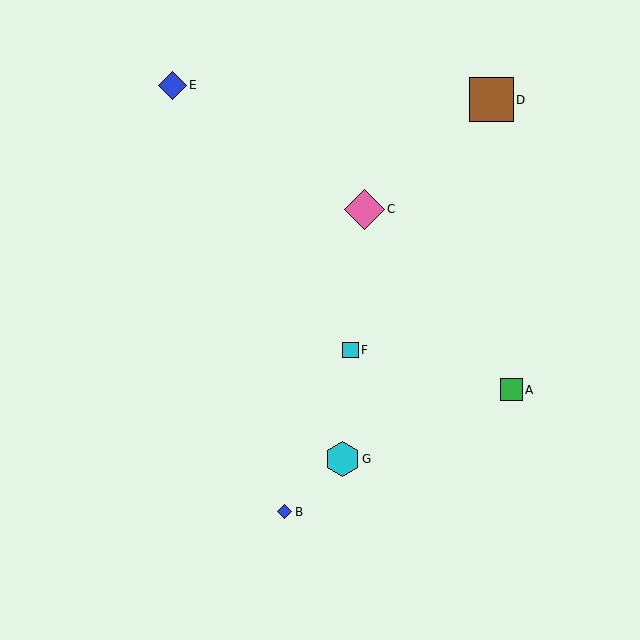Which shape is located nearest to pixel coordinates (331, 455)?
The cyan hexagon (labeled G) at (342, 459) is nearest to that location.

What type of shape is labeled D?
Shape D is a brown square.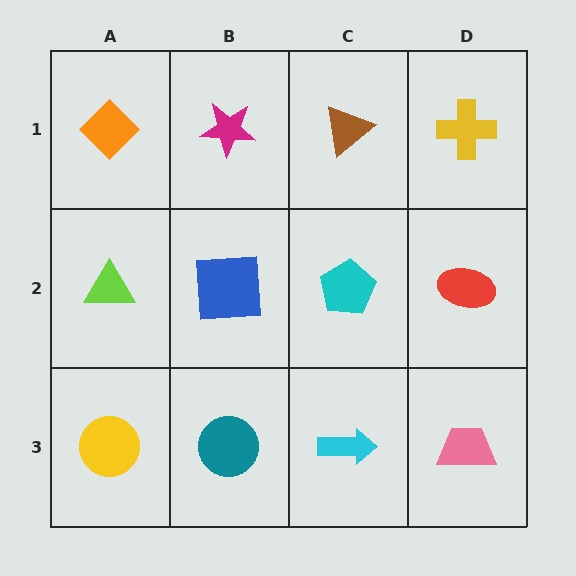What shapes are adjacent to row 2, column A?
An orange diamond (row 1, column A), a yellow circle (row 3, column A), a blue square (row 2, column B).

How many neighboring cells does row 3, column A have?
2.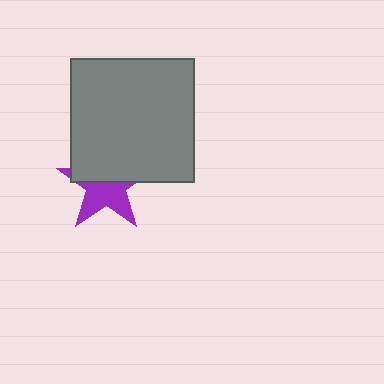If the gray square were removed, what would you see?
You would see the complete purple star.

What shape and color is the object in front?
The object in front is a gray square.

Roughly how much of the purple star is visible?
About half of it is visible (roughly 49%).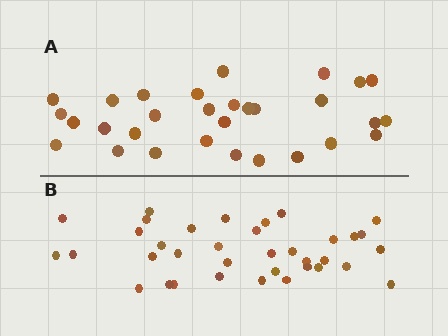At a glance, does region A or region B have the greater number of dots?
Region B (the bottom region) has more dots.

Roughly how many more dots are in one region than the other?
Region B has about 6 more dots than region A.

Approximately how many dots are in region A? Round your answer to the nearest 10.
About 30 dots.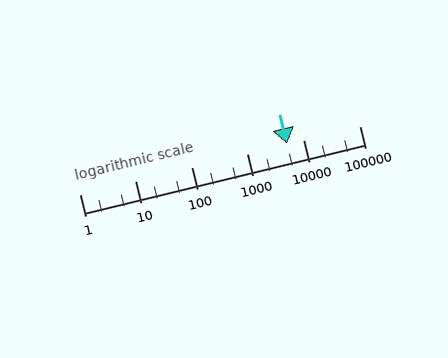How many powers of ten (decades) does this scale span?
The scale spans 5 decades, from 1 to 100000.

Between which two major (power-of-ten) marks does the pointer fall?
The pointer is between 1000 and 10000.